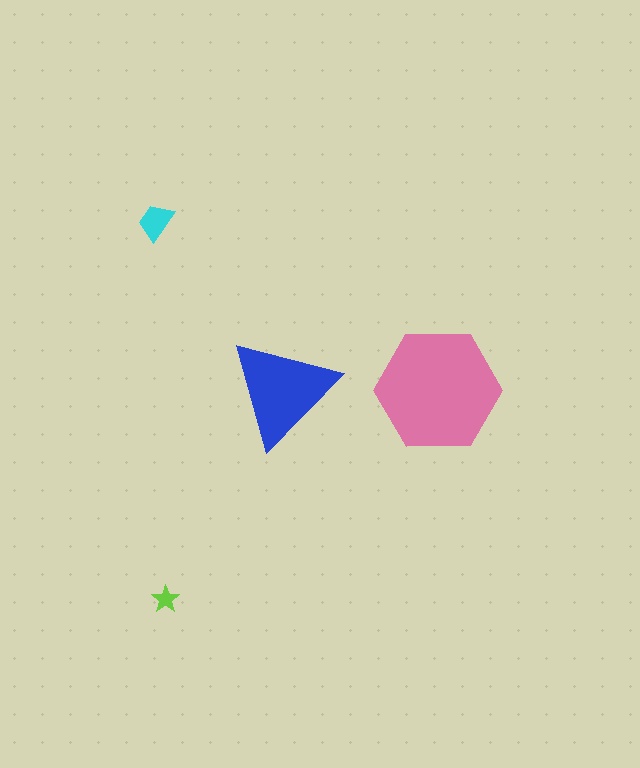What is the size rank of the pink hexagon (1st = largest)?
1st.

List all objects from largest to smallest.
The pink hexagon, the blue triangle, the cyan trapezoid, the lime star.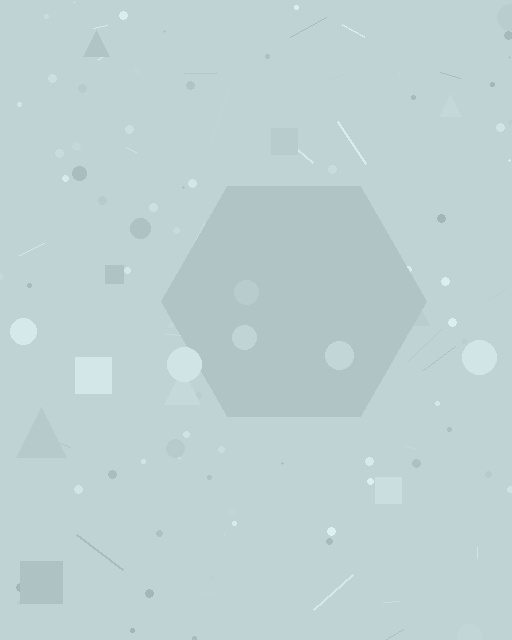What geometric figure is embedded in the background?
A hexagon is embedded in the background.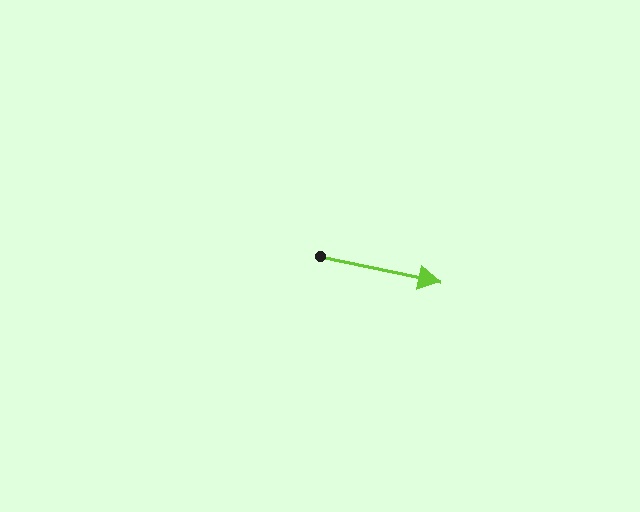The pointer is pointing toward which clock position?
Roughly 3 o'clock.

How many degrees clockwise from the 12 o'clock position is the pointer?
Approximately 102 degrees.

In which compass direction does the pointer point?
East.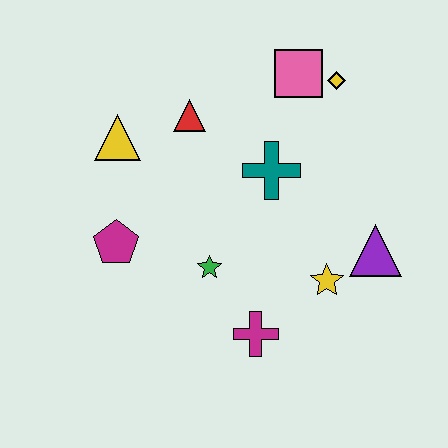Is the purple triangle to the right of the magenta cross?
Yes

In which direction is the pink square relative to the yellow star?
The pink square is above the yellow star.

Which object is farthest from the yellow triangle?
The purple triangle is farthest from the yellow triangle.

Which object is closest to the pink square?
The yellow diamond is closest to the pink square.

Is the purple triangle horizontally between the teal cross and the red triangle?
No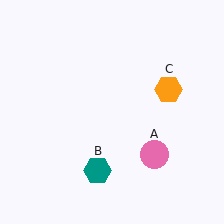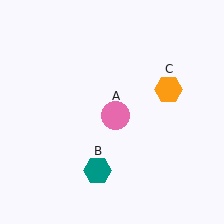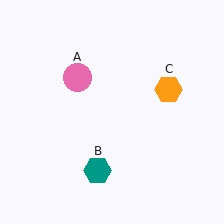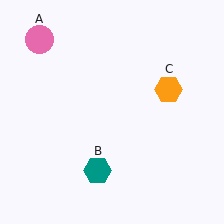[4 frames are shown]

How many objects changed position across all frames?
1 object changed position: pink circle (object A).